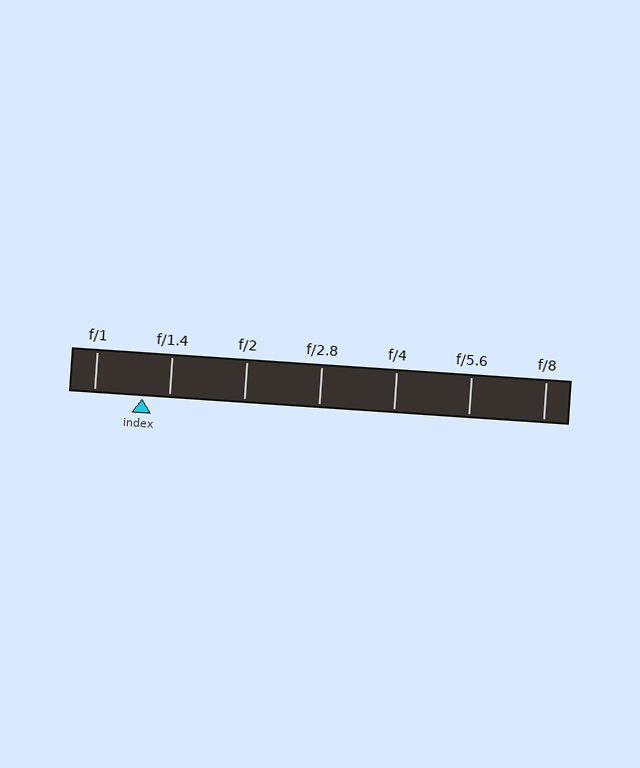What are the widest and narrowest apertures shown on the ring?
The widest aperture shown is f/1 and the narrowest is f/8.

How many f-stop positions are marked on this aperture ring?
There are 7 f-stop positions marked.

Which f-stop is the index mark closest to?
The index mark is closest to f/1.4.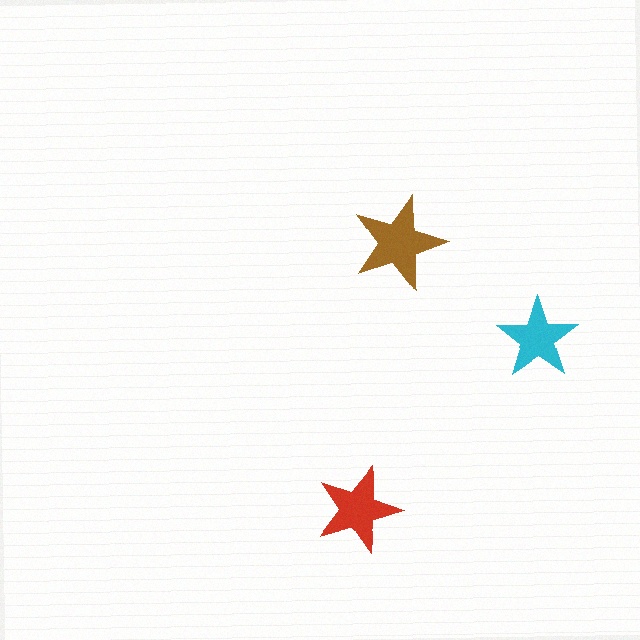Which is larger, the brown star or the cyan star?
The brown one.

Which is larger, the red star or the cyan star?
The red one.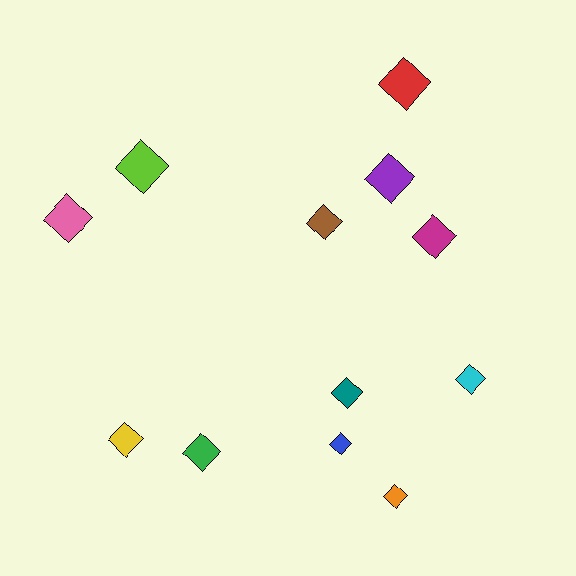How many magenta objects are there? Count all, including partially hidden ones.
There is 1 magenta object.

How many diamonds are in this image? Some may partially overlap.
There are 12 diamonds.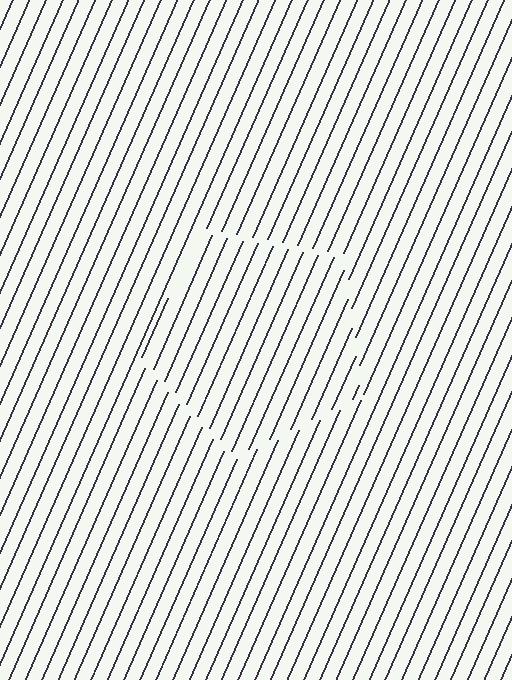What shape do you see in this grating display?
An illusory pentagon. The interior of the shape contains the same grating, shifted by half a period — the contour is defined by the phase discontinuity where line-ends from the inner and outer gratings abut.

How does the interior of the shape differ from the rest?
The interior of the shape contains the same grating, shifted by half a period — the contour is defined by the phase discontinuity where line-ends from the inner and outer gratings abut.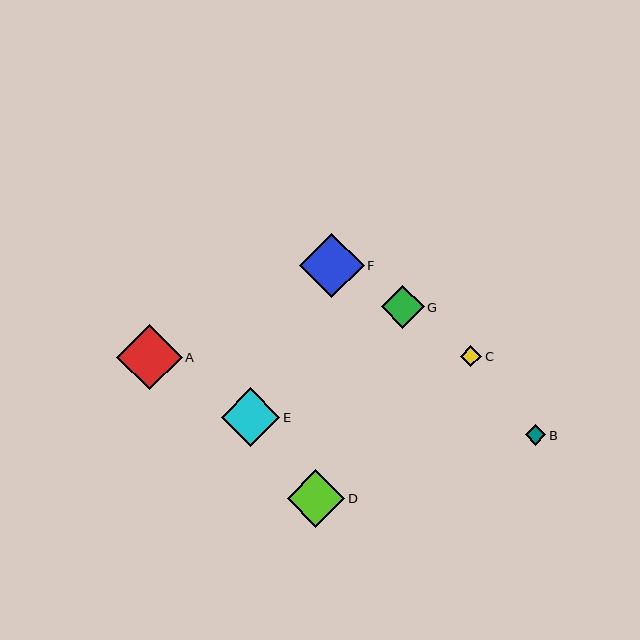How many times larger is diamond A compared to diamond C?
Diamond A is approximately 3.1 times the size of diamond C.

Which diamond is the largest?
Diamond A is the largest with a size of approximately 65 pixels.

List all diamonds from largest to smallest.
From largest to smallest: A, F, E, D, G, C, B.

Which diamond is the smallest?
Diamond B is the smallest with a size of approximately 21 pixels.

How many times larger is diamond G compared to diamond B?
Diamond G is approximately 2.1 times the size of diamond B.